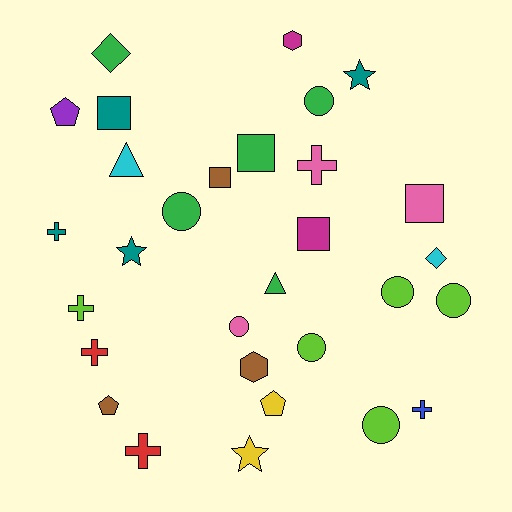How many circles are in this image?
There are 7 circles.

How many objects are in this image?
There are 30 objects.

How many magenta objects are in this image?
There are 2 magenta objects.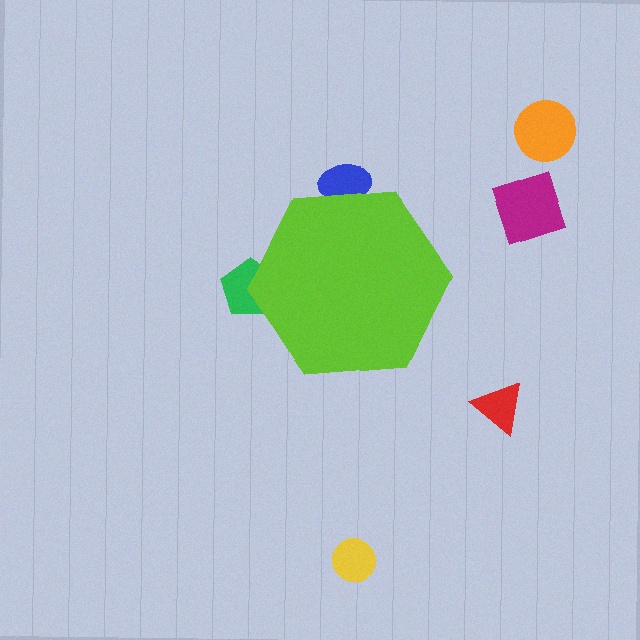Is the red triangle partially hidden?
No, the red triangle is fully visible.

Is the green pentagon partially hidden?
Yes, the green pentagon is partially hidden behind the lime hexagon.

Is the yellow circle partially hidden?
No, the yellow circle is fully visible.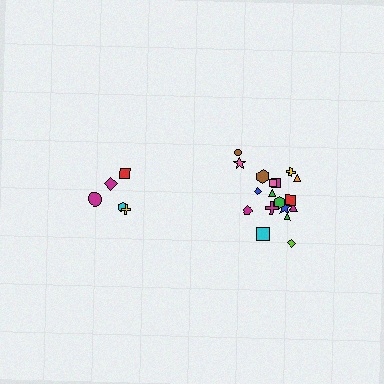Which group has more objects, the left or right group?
The right group.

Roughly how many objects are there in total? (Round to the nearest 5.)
Roughly 25 objects in total.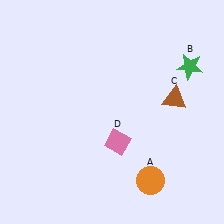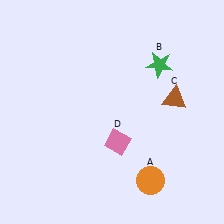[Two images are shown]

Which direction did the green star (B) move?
The green star (B) moved left.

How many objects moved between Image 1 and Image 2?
1 object moved between the two images.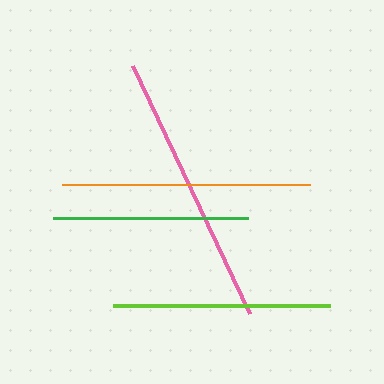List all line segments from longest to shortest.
From longest to shortest: pink, orange, lime, green.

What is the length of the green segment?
The green segment is approximately 195 pixels long.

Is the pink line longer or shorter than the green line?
The pink line is longer than the green line.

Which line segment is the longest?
The pink line is the longest at approximately 274 pixels.